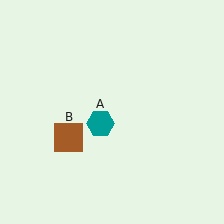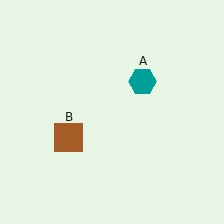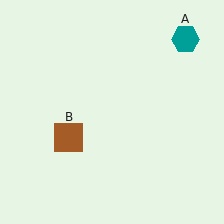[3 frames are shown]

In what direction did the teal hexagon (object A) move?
The teal hexagon (object A) moved up and to the right.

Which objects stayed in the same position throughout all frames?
Brown square (object B) remained stationary.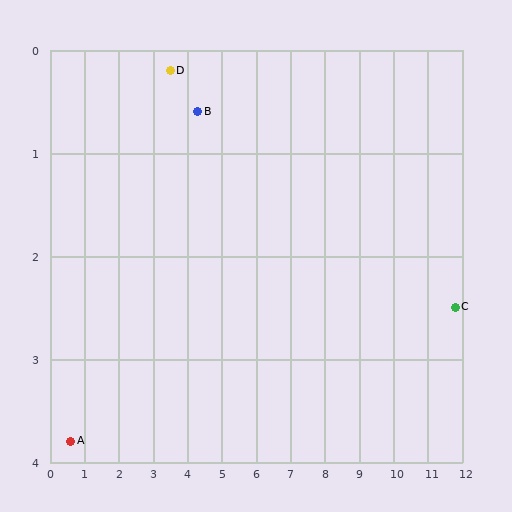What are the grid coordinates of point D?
Point D is at approximately (3.5, 0.2).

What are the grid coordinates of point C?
Point C is at approximately (11.8, 2.5).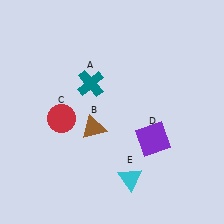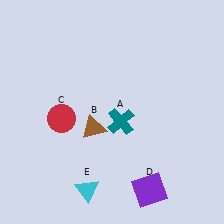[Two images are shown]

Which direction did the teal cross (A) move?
The teal cross (A) moved down.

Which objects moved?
The objects that moved are: the teal cross (A), the purple square (D), the cyan triangle (E).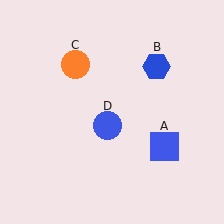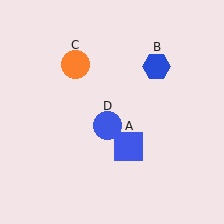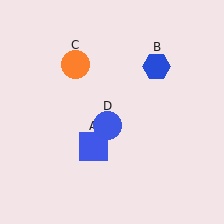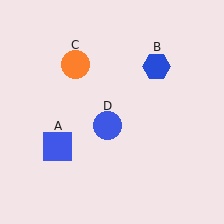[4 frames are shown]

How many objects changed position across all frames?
1 object changed position: blue square (object A).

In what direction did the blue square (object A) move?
The blue square (object A) moved left.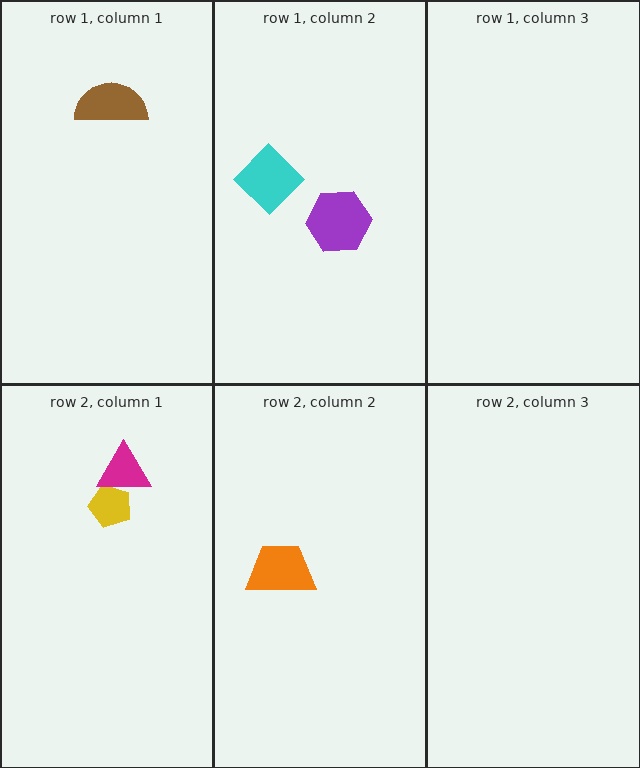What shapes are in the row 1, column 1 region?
The brown semicircle.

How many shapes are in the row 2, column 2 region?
1.